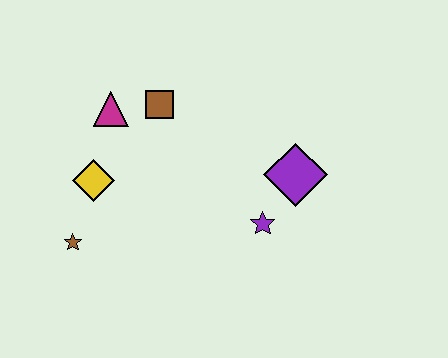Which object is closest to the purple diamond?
The purple star is closest to the purple diamond.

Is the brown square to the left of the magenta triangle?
No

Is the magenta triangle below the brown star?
No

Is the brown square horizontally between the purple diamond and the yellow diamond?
Yes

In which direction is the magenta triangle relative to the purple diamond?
The magenta triangle is to the left of the purple diamond.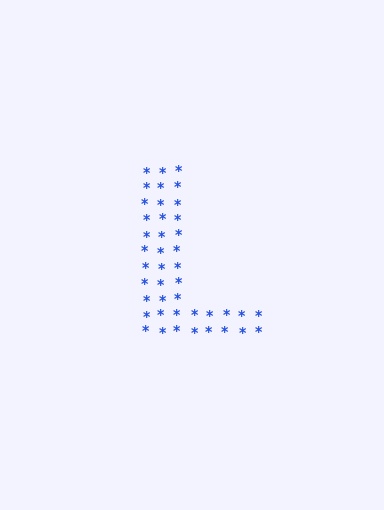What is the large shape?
The large shape is the letter L.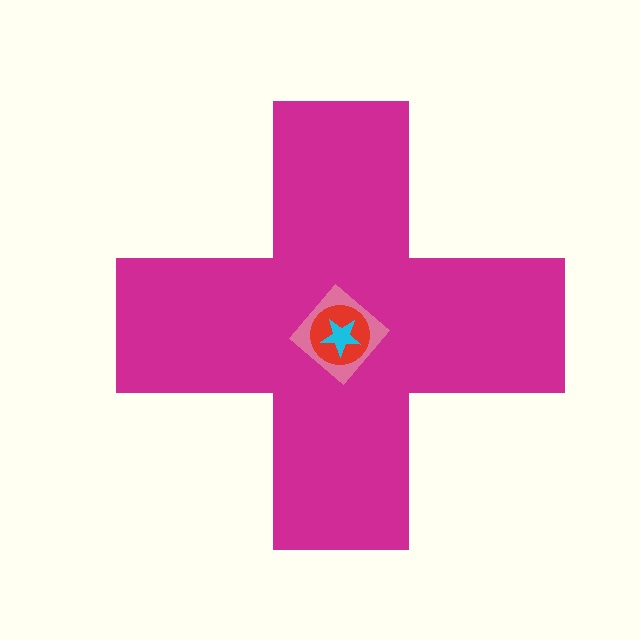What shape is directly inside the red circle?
The cyan star.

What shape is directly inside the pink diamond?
The red circle.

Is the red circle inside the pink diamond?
Yes.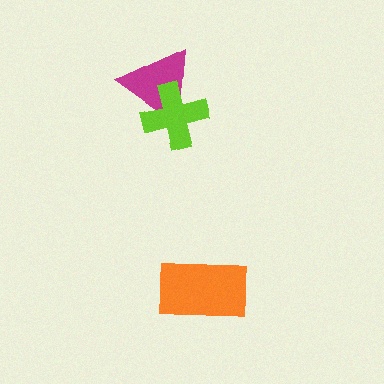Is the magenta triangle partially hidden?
Yes, it is partially covered by another shape.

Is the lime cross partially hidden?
No, no other shape covers it.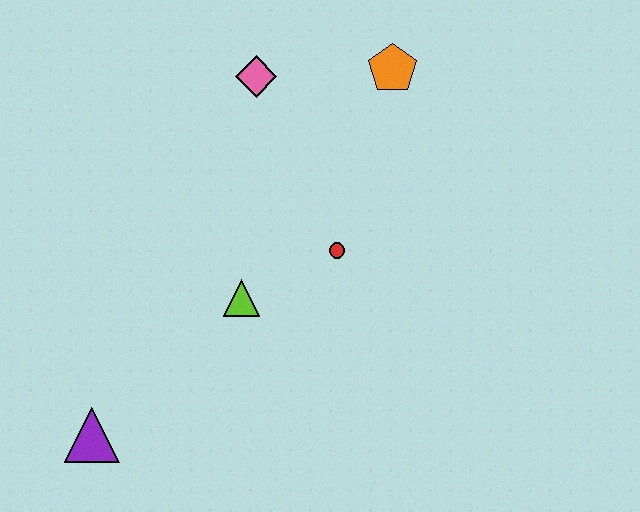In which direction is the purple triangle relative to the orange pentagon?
The purple triangle is below the orange pentagon.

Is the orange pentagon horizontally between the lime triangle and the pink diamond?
No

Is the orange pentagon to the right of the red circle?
Yes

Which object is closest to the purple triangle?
The lime triangle is closest to the purple triangle.